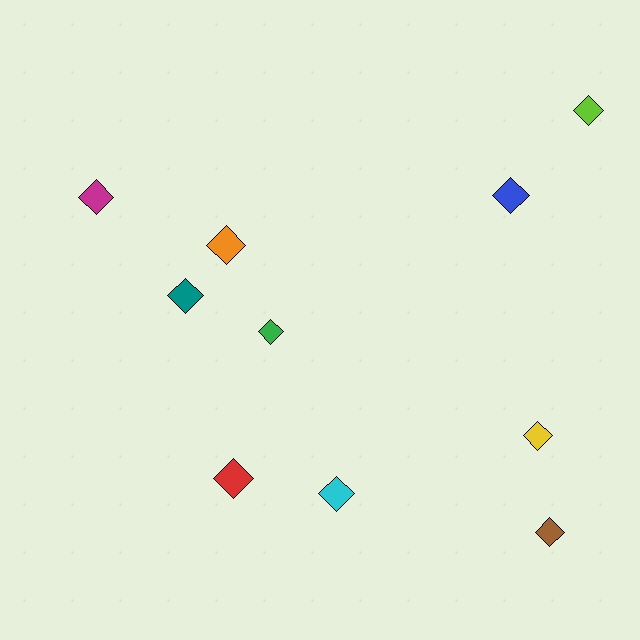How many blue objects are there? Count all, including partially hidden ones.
There is 1 blue object.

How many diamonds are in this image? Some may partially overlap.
There are 10 diamonds.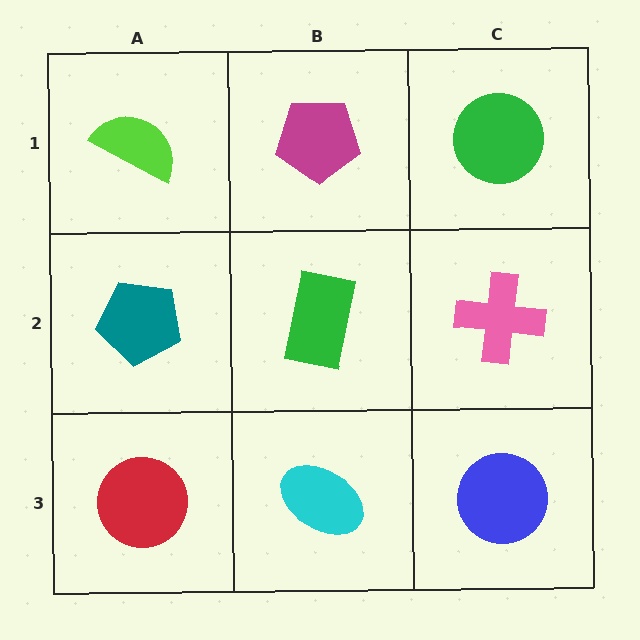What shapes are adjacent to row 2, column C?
A green circle (row 1, column C), a blue circle (row 3, column C), a green rectangle (row 2, column B).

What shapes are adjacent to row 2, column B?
A magenta pentagon (row 1, column B), a cyan ellipse (row 3, column B), a teal pentagon (row 2, column A), a pink cross (row 2, column C).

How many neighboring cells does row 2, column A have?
3.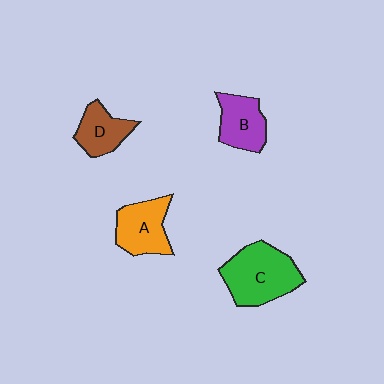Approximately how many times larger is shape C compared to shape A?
Approximately 1.4 times.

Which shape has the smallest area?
Shape D (brown).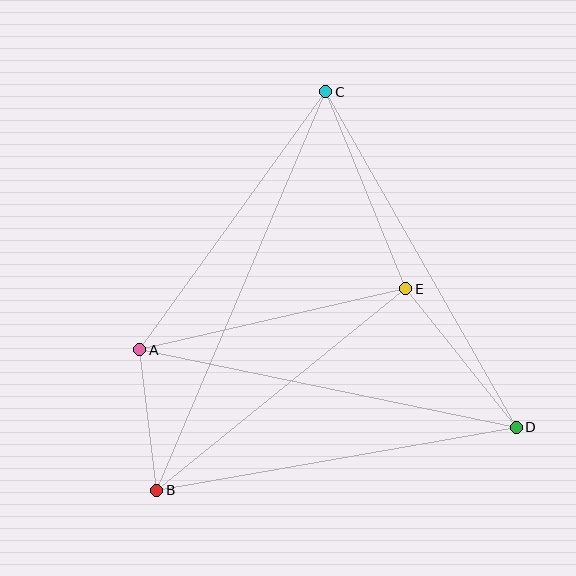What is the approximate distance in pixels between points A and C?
The distance between A and C is approximately 318 pixels.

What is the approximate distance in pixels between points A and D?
The distance between A and D is approximately 384 pixels.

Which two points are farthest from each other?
Points B and C are farthest from each other.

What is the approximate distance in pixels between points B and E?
The distance between B and E is approximately 320 pixels.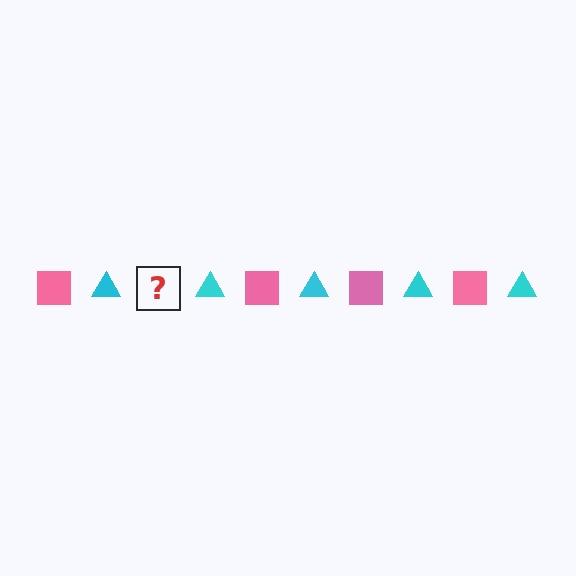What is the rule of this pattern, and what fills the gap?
The rule is that the pattern alternates between pink square and cyan triangle. The gap should be filled with a pink square.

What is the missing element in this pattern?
The missing element is a pink square.